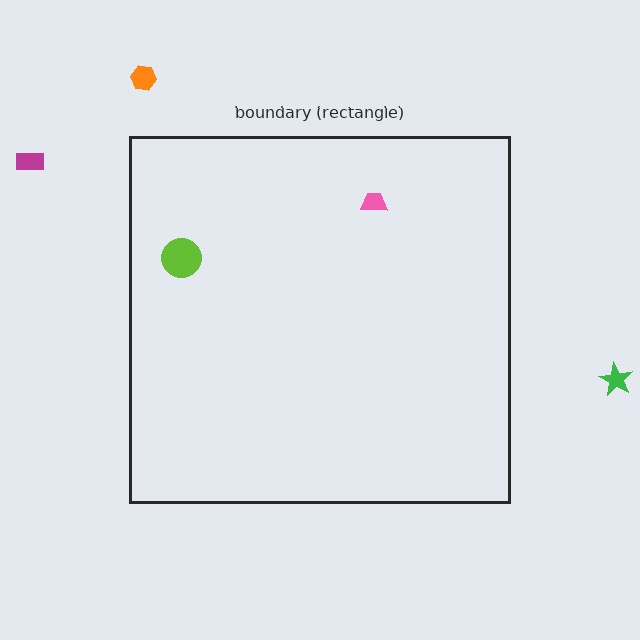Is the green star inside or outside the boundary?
Outside.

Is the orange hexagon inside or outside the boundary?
Outside.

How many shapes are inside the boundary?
2 inside, 3 outside.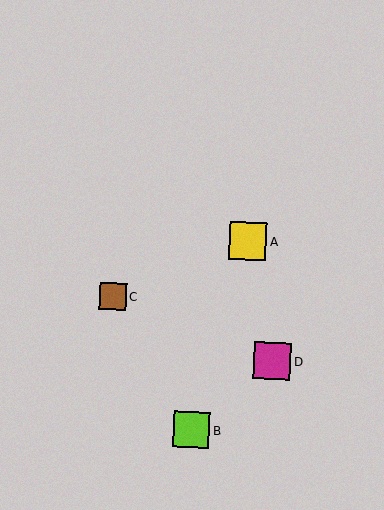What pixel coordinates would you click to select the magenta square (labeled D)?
Click at (272, 361) to select the magenta square D.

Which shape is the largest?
The yellow square (labeled A) is the largest.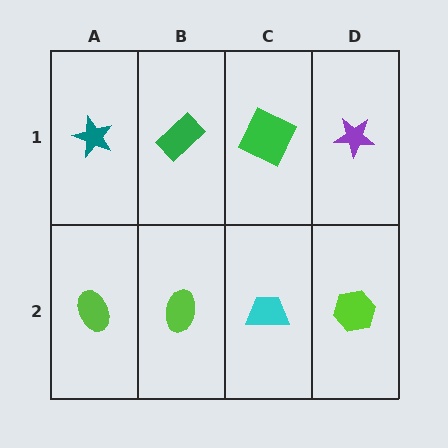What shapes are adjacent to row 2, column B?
A green rectangle (row 1, column B), a lime ellipse (row 2, column A), a cyan trapezoid (row 2, column C).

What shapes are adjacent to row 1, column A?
A lime ellipse (row 2, column A), a green rectangle (row 1, column B).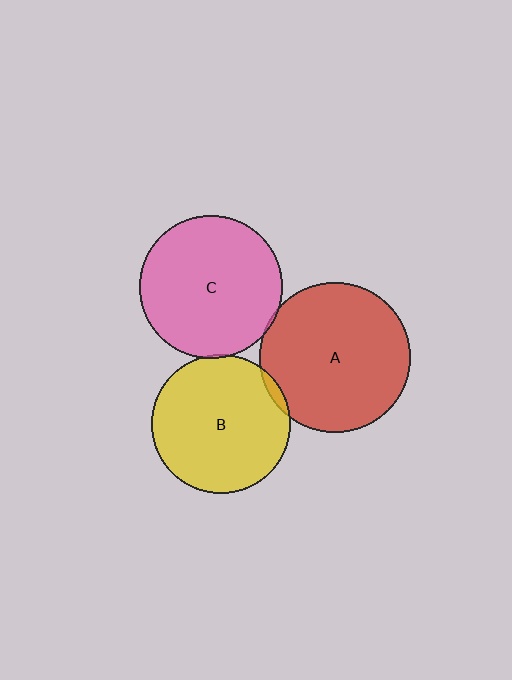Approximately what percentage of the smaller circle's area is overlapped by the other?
Approximately 5%.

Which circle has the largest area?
Circle A (red).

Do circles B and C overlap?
Yes.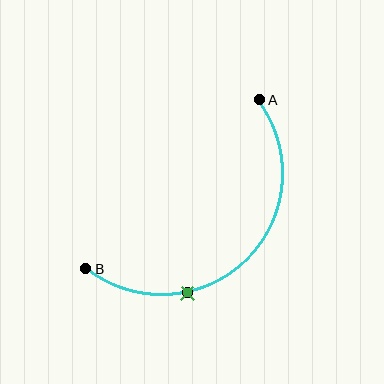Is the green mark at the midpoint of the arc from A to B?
No. The green mark lies on the arc but is closer to endpoint B. The arc midpoint would be at the point on the curve equidistant along the arc from both A and B.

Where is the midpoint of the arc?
The arc midpoint is the point on the curve farthest from the straight line joining A and B. It sits below and to the right of that line.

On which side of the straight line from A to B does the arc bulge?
The arc bulges below and to the right of the straight line connecting A and B.